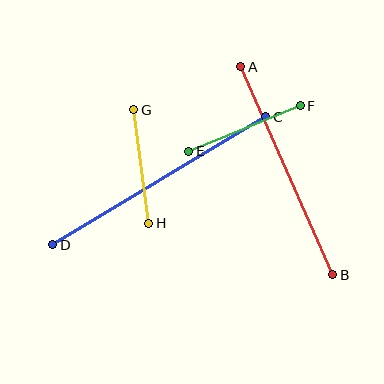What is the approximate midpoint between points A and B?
The midpoint is at approximately (287, 171) pixels.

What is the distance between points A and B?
The distance is approximately 227 pixels.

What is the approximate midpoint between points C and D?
The midpoint is at approximately (159, 181) pixels.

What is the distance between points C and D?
The distance is approximately 248 pixels.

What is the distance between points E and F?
The distance is approximately 120 pixels.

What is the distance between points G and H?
The distance is approximately 114 pixels.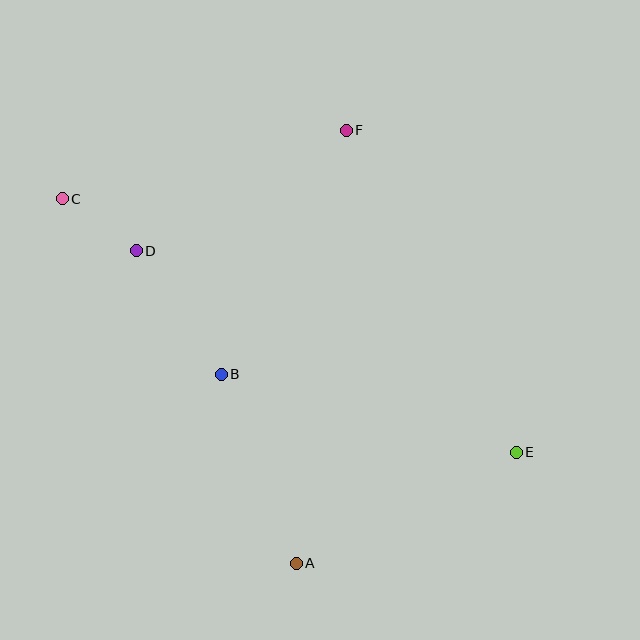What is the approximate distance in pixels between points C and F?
The distance between C and F is approximately 292 pixels.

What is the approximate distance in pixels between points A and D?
The distance between A and D is approximately 351 pixels.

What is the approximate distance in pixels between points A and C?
The distance between A and C is approximately 434 pixels.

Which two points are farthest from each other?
Points C and E are farthest from each other.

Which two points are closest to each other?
Points C and D are closest to each other.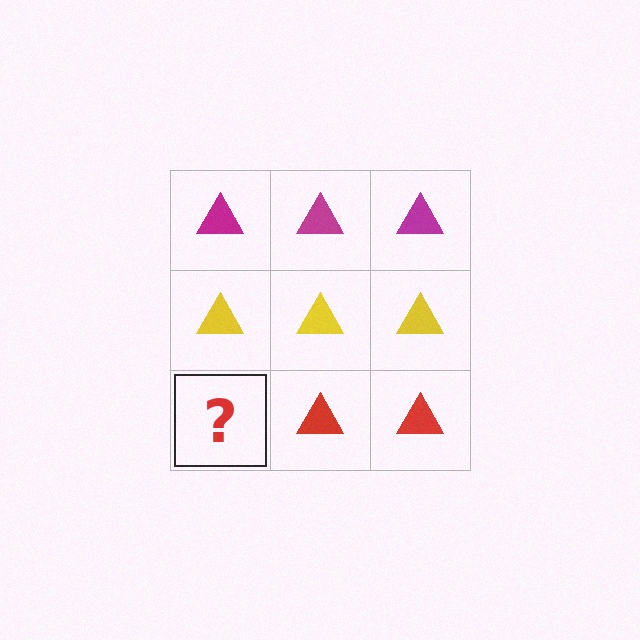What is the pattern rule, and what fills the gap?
The rule is that each row has a consistent color. The gap should be filled with a red triangle.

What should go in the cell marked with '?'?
The missing cell should contain a red triangle.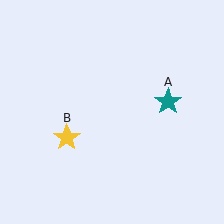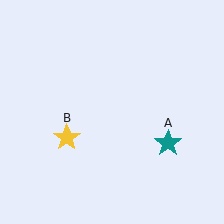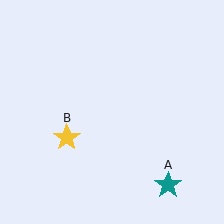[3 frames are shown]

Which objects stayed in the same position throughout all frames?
Yellow star (object B) remained stationary.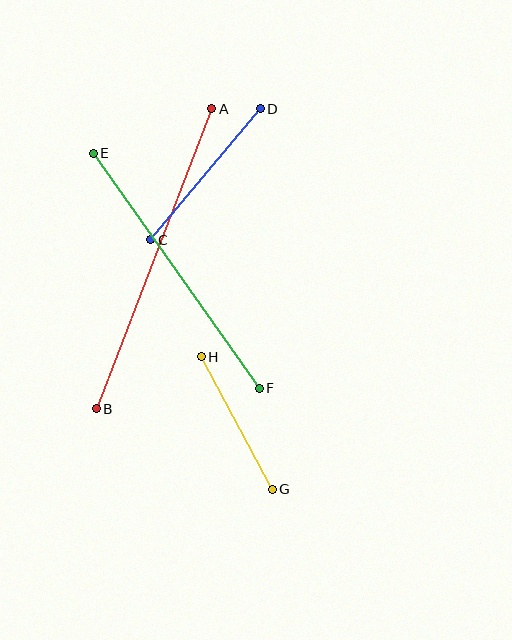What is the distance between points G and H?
The distance is approximately 150 pixels.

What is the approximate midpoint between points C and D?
The midpoint is at approximately (206, 174) pixels.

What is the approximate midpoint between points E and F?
The midpoint is at approximately (176, 271) pixels.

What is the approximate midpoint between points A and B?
The midpoint is at approximately (154, 259) pixels.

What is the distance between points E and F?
The distance is approximately 288 pixels.